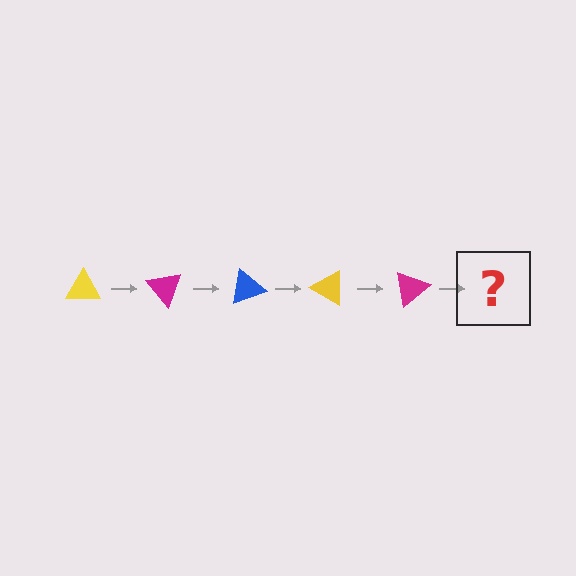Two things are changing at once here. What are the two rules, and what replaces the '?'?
The two rules are that it rotates 50 degrees each step and the color cycles through yellow, magenta, and blue. The '?' should be a blue triangle, rotated 250 degrees from the start.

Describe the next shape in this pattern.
It should be a blue triangle, rotated 250 degrees from the start.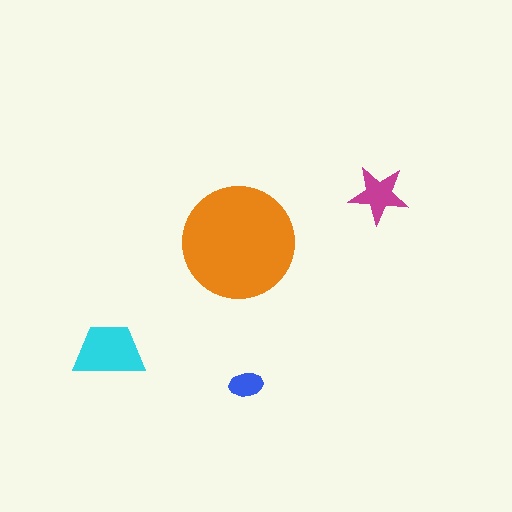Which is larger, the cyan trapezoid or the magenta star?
The cyan trapezoid.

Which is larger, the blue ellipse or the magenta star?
The magenta star.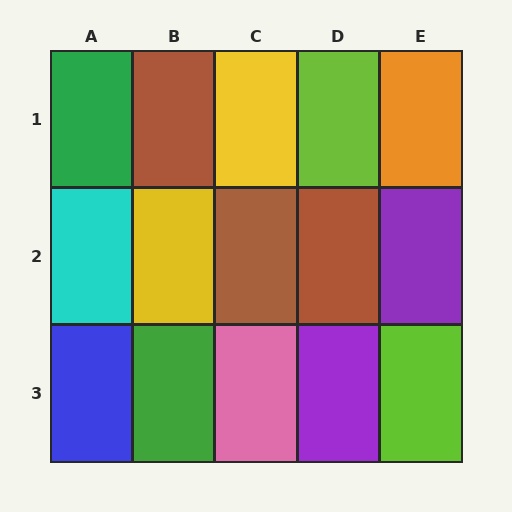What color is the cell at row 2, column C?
Brown.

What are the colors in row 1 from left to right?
Green, brown, yellow, lime, orange.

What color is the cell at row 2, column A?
Cyan.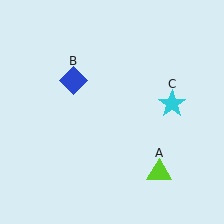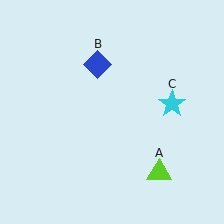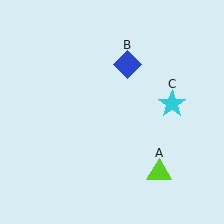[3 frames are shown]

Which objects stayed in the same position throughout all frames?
Lime triangle (object A) and cyan star (object C) remained stationary.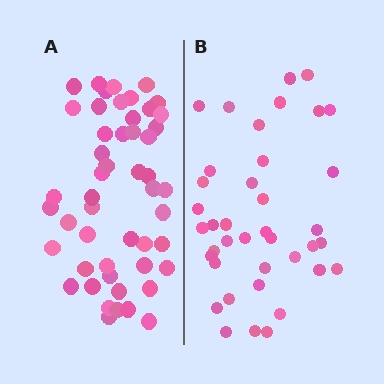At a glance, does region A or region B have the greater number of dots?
Region A (the left region) has more dots.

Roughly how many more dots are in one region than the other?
Region A has roughly 12 or so more dots than region B.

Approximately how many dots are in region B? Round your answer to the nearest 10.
About 40 dots. (The exact count is 39, which rounds to 40.)